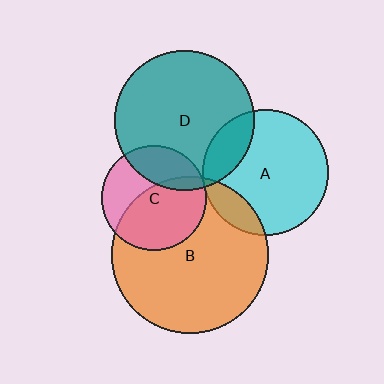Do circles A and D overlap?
Yes.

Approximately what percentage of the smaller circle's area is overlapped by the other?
Approximately 20%.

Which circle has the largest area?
Circle B (orange).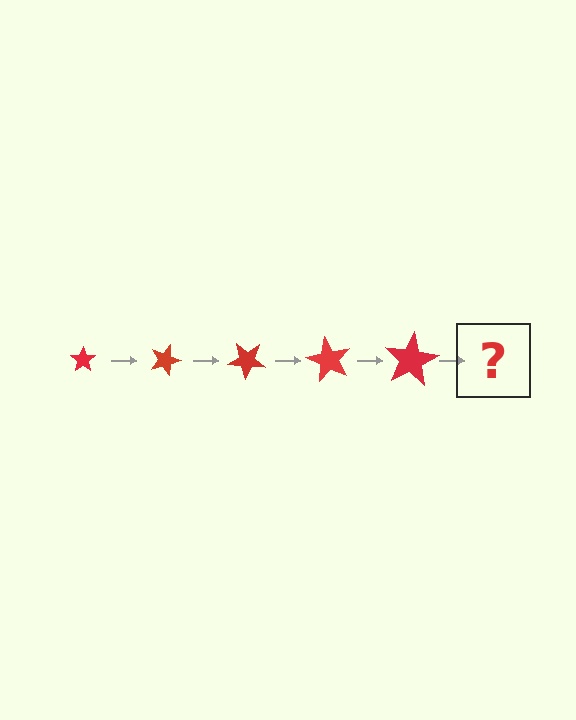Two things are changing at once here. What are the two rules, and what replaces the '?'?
The two rules are that the star grows larger each step and it rotates 20 degrees each step. The '?' should be a star, larger than the previous one and rotated 100 degrees from the start.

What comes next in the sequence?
The next element should be a star, larger than the previous one and rotated 100 degrees from the start.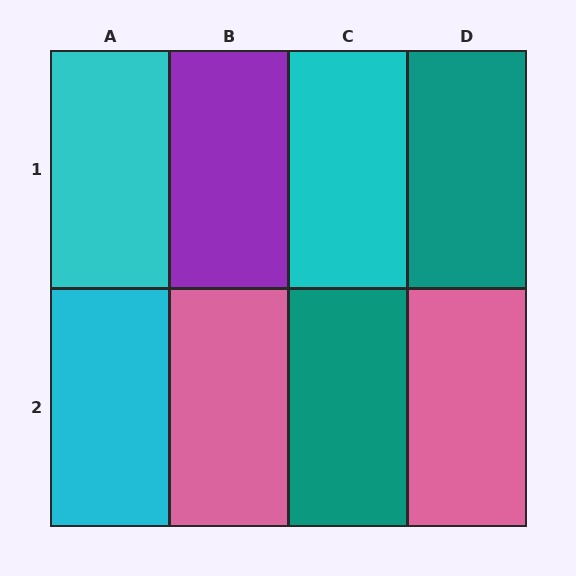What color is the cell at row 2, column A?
Cyan.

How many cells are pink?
2 cells are pink.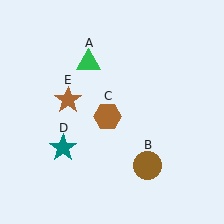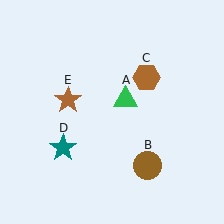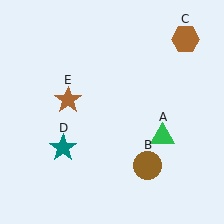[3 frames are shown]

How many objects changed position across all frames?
2 objects changed position: green triangle (object A), brown hexagon (object C).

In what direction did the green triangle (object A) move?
The green triangle (object A) moved down and to the right.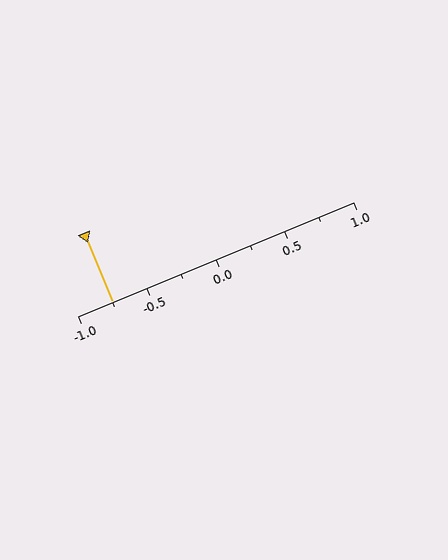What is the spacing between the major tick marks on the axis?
The major ticks are spaced 0.5 apart.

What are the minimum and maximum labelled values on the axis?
The axis runs from -1.0 to 1.0.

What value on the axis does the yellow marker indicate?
The marker indicates approximately -0.75.